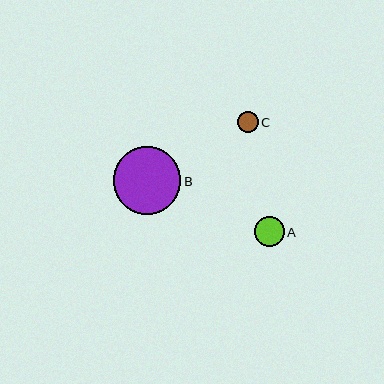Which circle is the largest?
Circle B is the largest with a size of approximately 68 pixels.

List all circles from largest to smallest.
From largest to smallest: B, A, C.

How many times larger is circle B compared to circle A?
Circle B is approximately 2.3 times the size of circle A.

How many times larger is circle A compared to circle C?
Circle A is approximately 1.4 times the size of circle C.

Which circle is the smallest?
Circle C is the smallest with a size of approximately 21 pixels.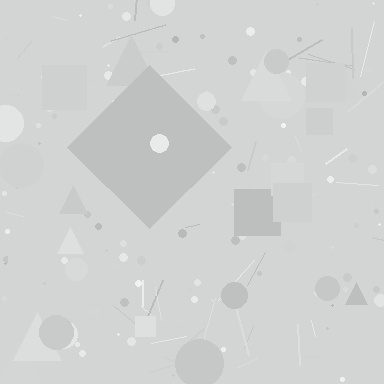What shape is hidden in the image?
A diamond is hidden in the image.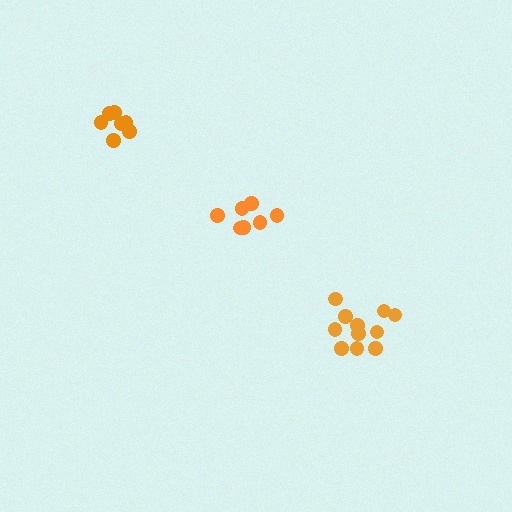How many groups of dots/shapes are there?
There are 3 groups.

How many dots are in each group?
Group 1: 7 dots, Group 2: 11 dots, Group 3: 7 dots (25 total).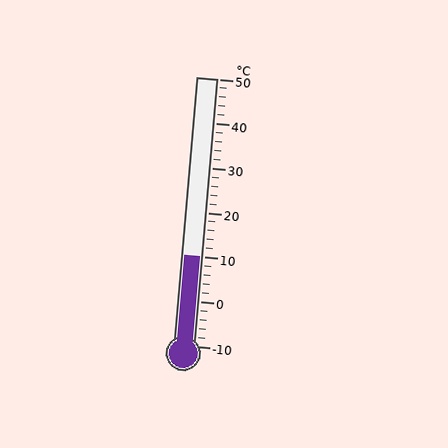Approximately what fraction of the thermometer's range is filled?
The thermometer is filled to approximately 35% of its range.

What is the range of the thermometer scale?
The thermometer scale ranges from -10°C to 50°C.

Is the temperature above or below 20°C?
The temperature is below 20°C.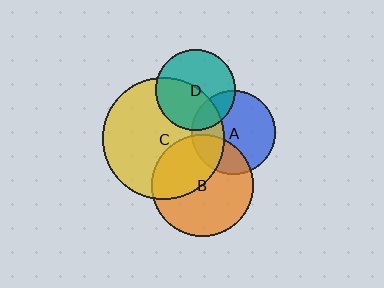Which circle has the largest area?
Circle C (yellow).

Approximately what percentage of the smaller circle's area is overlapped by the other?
Approximately 40%.